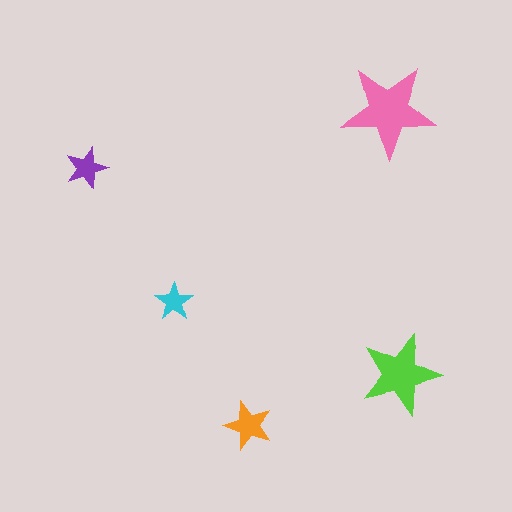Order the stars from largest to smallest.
the pink one, the lime one, the orange one, the purple one, the cyan one.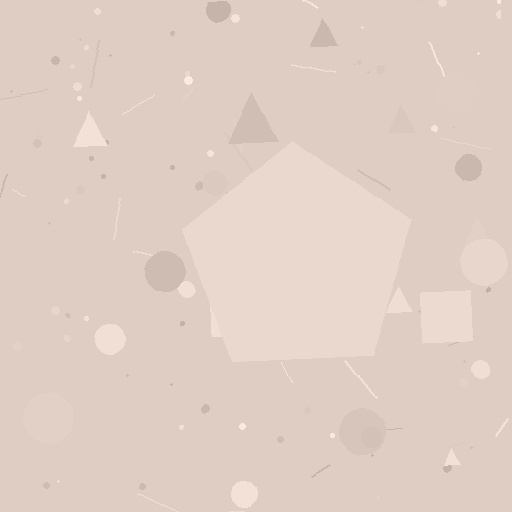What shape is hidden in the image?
A pentagon is hidden in the image.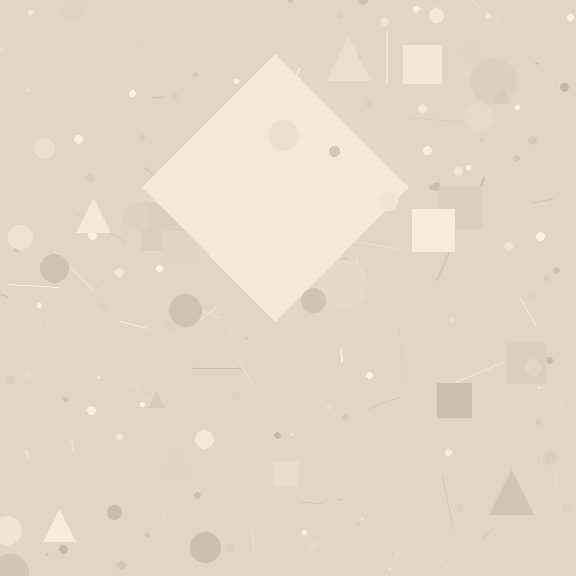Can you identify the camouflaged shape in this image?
The camouflaged shape is a diamond.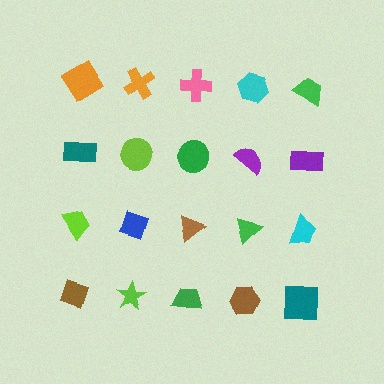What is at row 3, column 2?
A blue diamond.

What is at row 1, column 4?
A cyan hexagon.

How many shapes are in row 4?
5 shapes.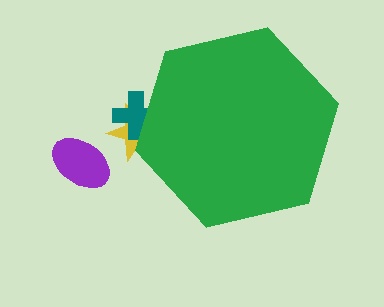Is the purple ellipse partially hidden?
No, the purple ellipse is fully visible.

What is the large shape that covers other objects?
A green hexagon.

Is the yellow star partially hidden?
Yes, the yellow star is partially hidden behind the green hexagon.